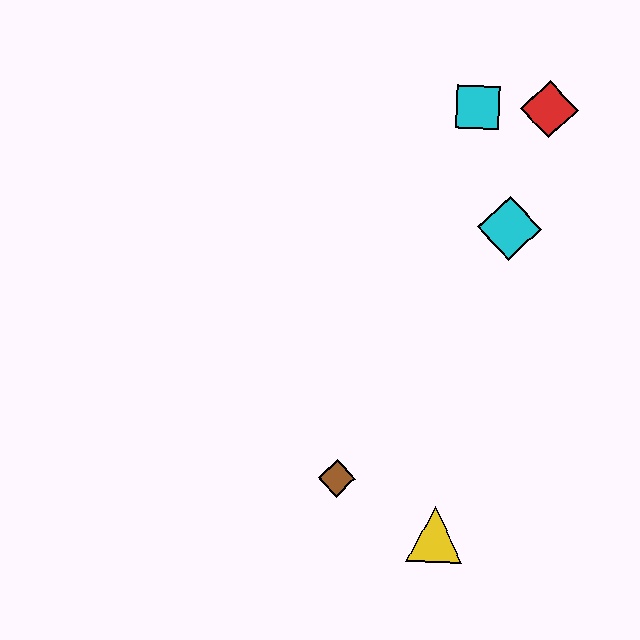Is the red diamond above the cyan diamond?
Yes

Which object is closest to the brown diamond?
The yellow triangle is closest to the brown diamond.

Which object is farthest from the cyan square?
The yellow triangle is farthest from the cyan square.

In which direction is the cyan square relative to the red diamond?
The cyan square is to the left of the red diamond.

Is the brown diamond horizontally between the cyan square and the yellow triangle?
No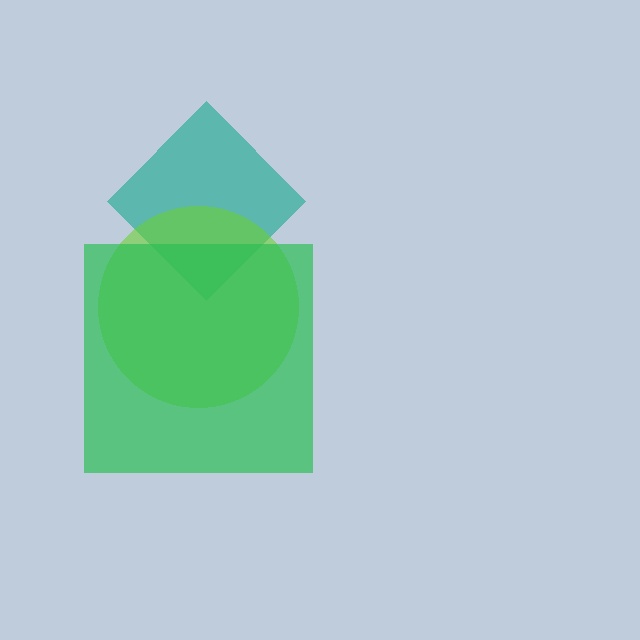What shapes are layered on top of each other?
The layered shapes are: a teal diamond, a lime circle, a green square.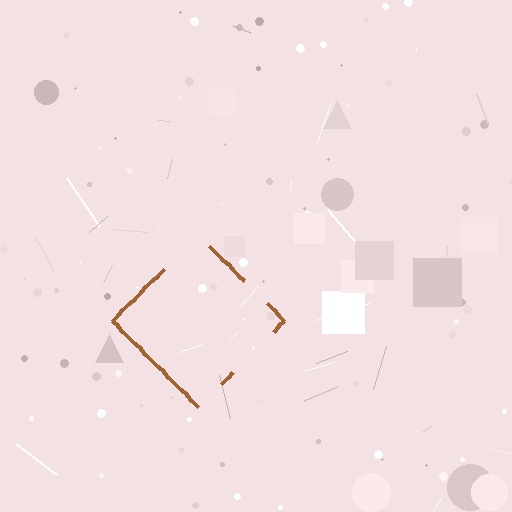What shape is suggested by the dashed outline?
The dashed outline suggests a diamond.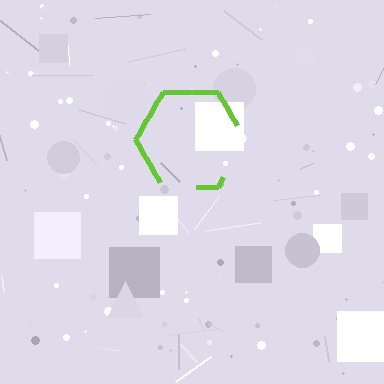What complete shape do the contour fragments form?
The contour fragments form a hexagon.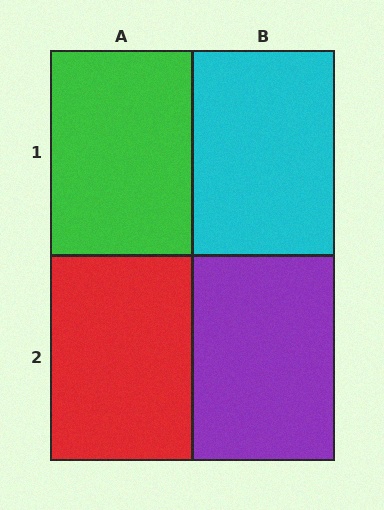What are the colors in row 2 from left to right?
Red, purple.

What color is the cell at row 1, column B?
Cyan.